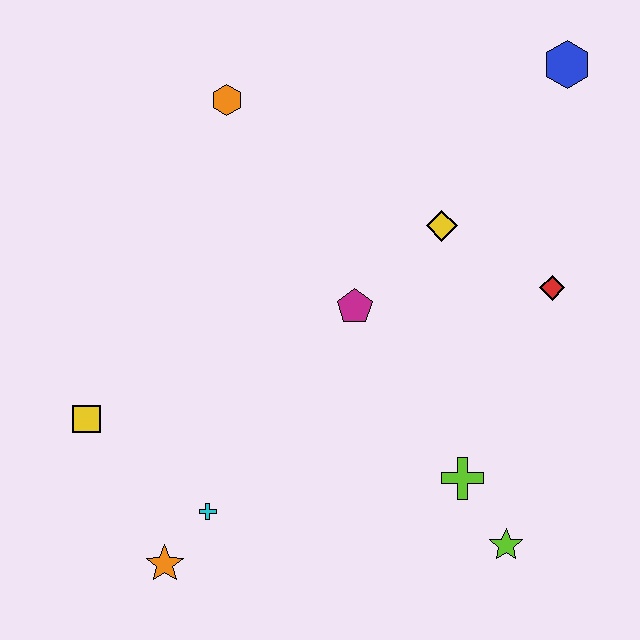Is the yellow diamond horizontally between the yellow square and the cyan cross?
No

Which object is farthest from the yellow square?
The blue hexagon is farthest from the yellow square.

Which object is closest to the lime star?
The lime cross is closest to the lime star.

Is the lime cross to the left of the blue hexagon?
Yes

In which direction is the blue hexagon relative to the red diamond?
The blue hexagon is above the red diamond.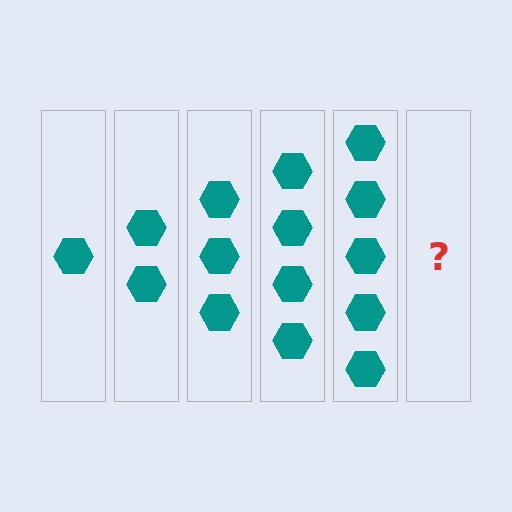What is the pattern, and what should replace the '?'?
The pattern is that each step adds one more hexagon. The '?' should be 6 hexagons.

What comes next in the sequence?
The next element should be 6 hexagons.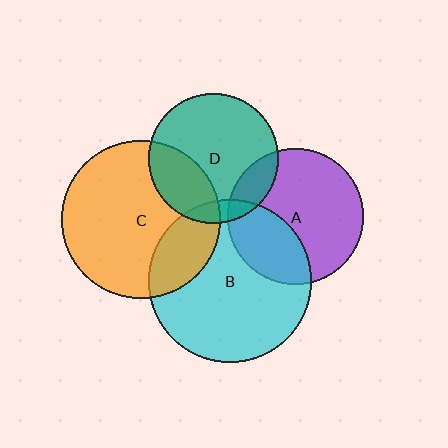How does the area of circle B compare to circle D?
Approximately 1.6 times.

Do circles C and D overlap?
Yes.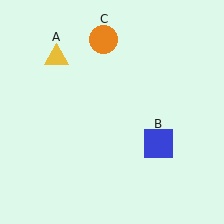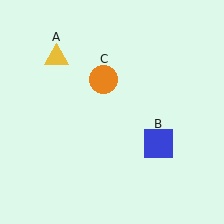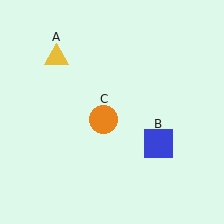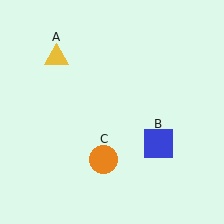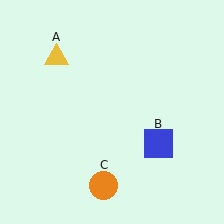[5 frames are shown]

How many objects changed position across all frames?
1 object changed position: orange circle (object C).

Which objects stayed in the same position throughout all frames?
Yellow triangle (object A) and blue square (object B) remained stationary.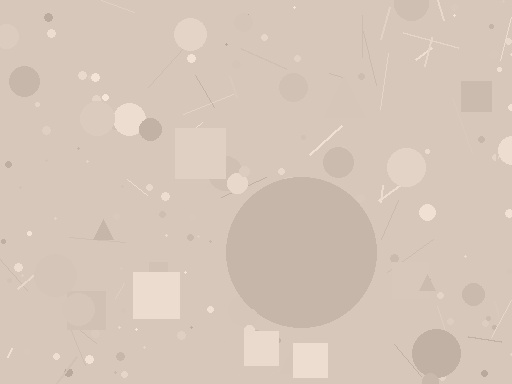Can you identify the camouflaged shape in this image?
The camouflaged shape is a circle.